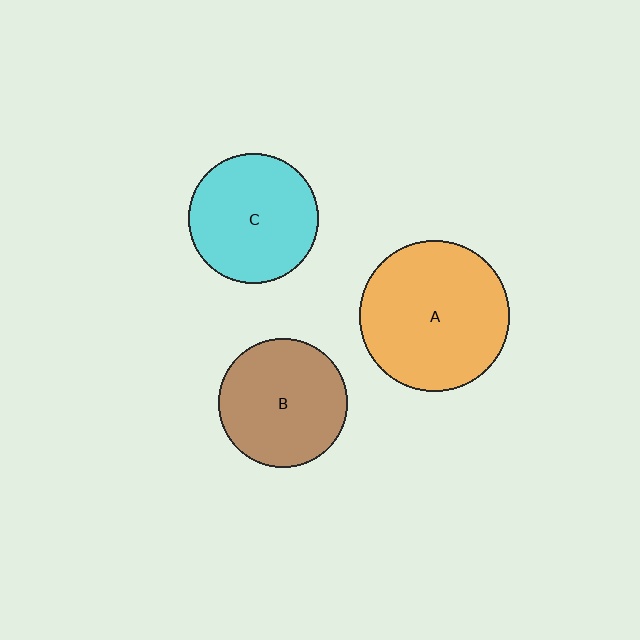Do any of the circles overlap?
No, none of the circles overlap.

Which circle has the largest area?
Circle A (orange).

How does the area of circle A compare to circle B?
Approximately 1.4 times.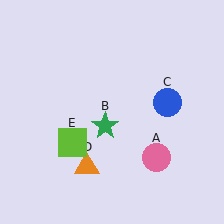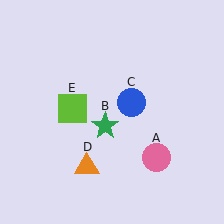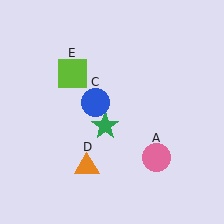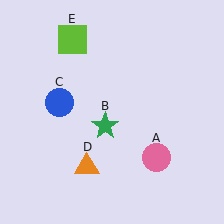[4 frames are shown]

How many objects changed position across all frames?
2 objects changed position: blue circle (object C), lime square (object E).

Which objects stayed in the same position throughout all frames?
Pink circle (object A) and green star (object B) and orange triangle (object D) remained stationary.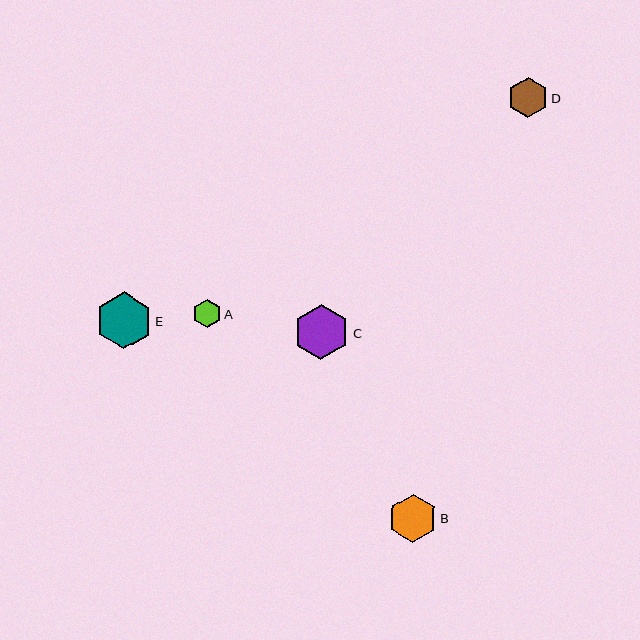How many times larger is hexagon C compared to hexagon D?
Hexagon C is approximately 1.4 times the size of hexagon D.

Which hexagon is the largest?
Hexagon E is the largest with a size of approximately 57 pixels.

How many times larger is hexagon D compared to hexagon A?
Hexagon D is approximately 1.4 times the size of hexagon A.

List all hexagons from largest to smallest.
From largest to smallest: E, C, B, D, A.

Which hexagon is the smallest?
Hexagon A is the smallest with a size of approximately 28 pixels.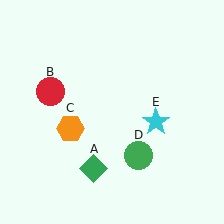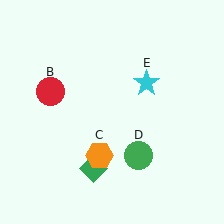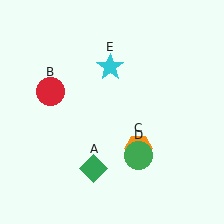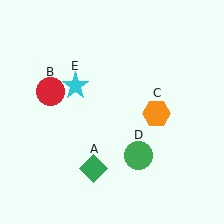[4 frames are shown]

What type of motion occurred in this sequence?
The orange hexagon (object C), cyan star (object E) rotated counterclockwise around the center of the scene.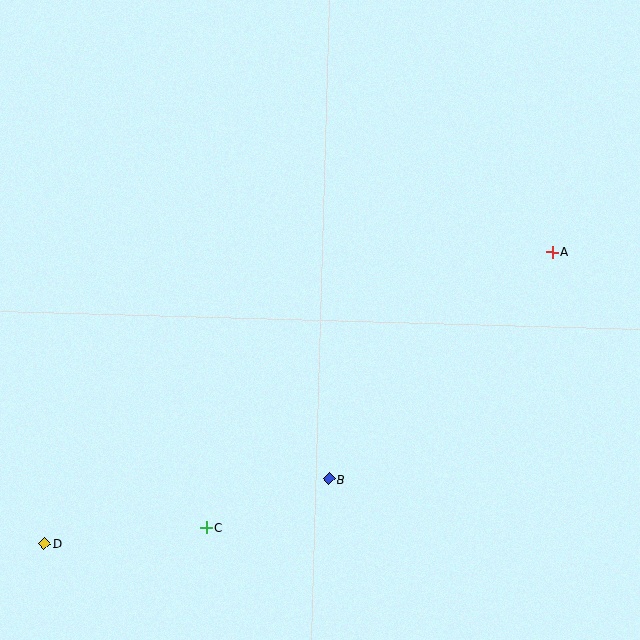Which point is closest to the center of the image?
Point B at (329, 479) is closest to the center.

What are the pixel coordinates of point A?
Point A is at (552, 252).